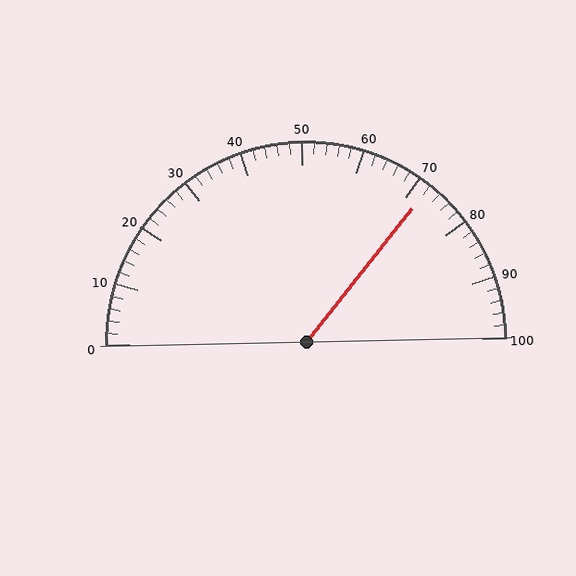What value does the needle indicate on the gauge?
The needle indicates approximately 72.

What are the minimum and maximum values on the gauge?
The gauge ranges from 0 to 100.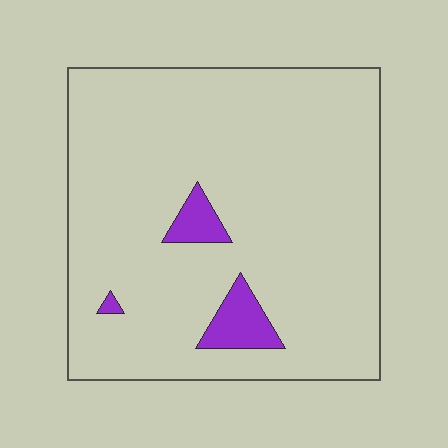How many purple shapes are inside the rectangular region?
3.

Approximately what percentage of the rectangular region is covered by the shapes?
Approximately 5%.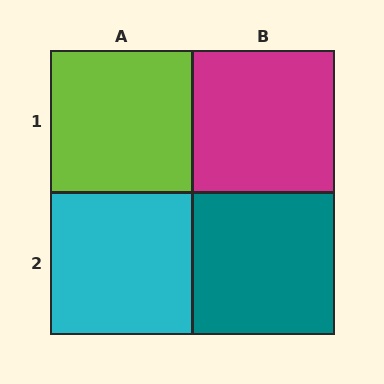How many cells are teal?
1 cell is teal.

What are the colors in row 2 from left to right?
Cyan, teal.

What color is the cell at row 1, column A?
Lime.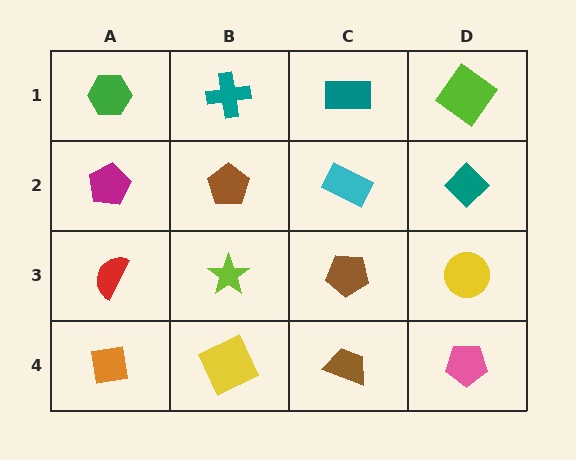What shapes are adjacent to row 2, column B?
A teal cross (row 1, column B), a lime star (row 3, column B), a magenta pentagon (row 2, column A), a cyan rectangle (row 2, column C).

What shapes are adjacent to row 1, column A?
A magenta pentagon (row 2, column A), a teal cross (row 1, column B).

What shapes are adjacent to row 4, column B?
A lime star (row 3, column B), an orange square (row 4, column A), a brown trapezoid (row 4, column C).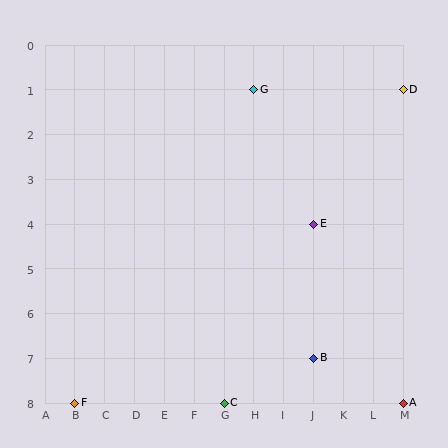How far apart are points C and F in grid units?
Points C and F are 5 columns apart.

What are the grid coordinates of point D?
Point D is at grid coordinates (M, 1).